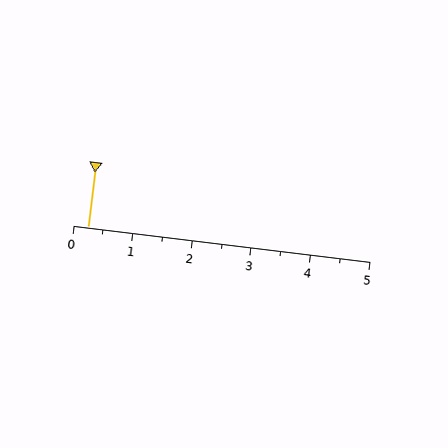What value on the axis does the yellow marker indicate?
The marker indicates approximately 0.2.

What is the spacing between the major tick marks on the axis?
The major ticks are spaced 1 apart.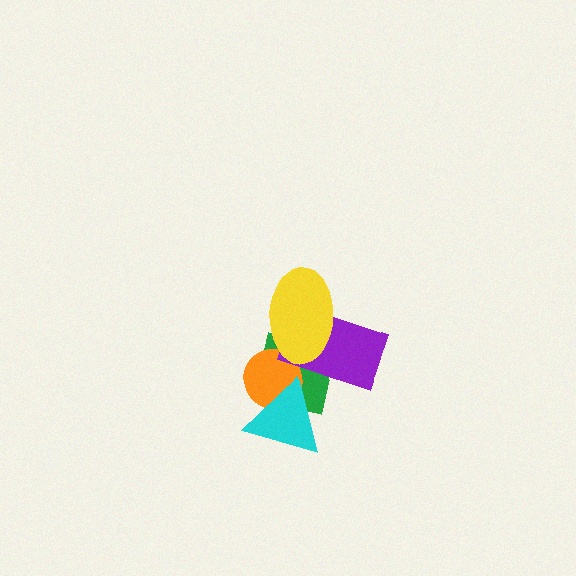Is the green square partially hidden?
Yes, it is partially covered by another shape.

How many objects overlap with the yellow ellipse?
3 objects overlap with the yellow ellipse.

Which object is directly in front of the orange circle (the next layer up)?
The cyan triangle is directly in front of the orange circle.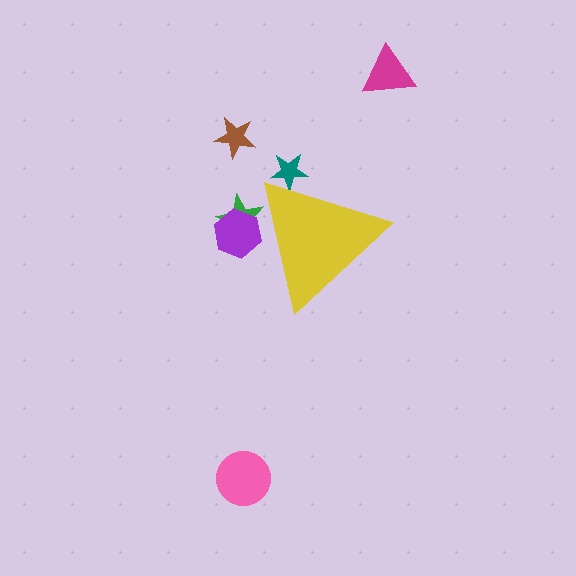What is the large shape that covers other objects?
A yellow triangle.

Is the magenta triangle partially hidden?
No, the magenta triangle is fully visible.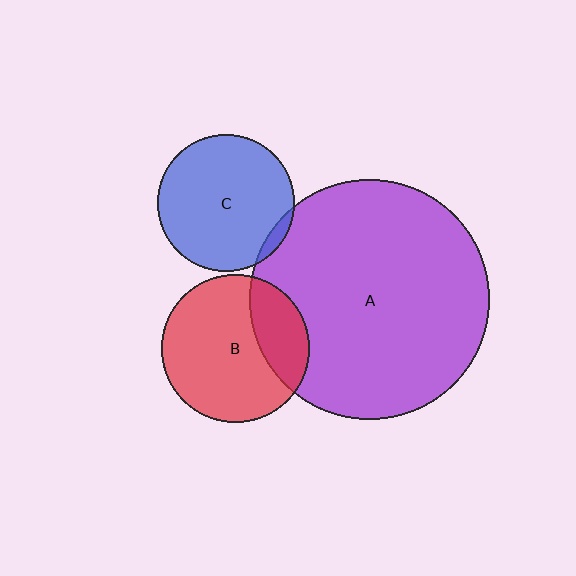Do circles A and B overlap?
Yes.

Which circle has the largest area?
Circle A (purple).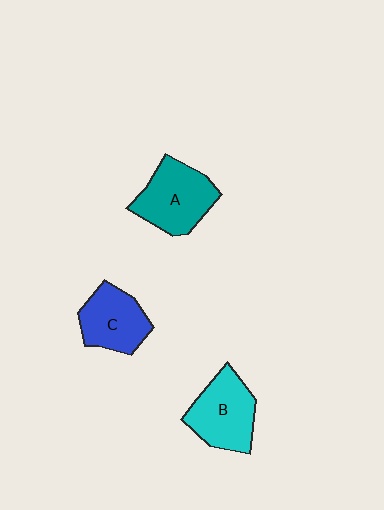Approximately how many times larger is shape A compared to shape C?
Approximately 1.2 times.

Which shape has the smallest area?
Shape C (blue).